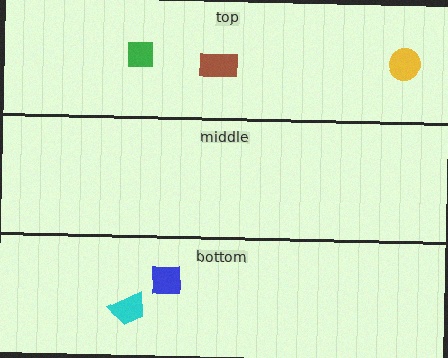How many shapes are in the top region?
3.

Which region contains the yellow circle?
The top region.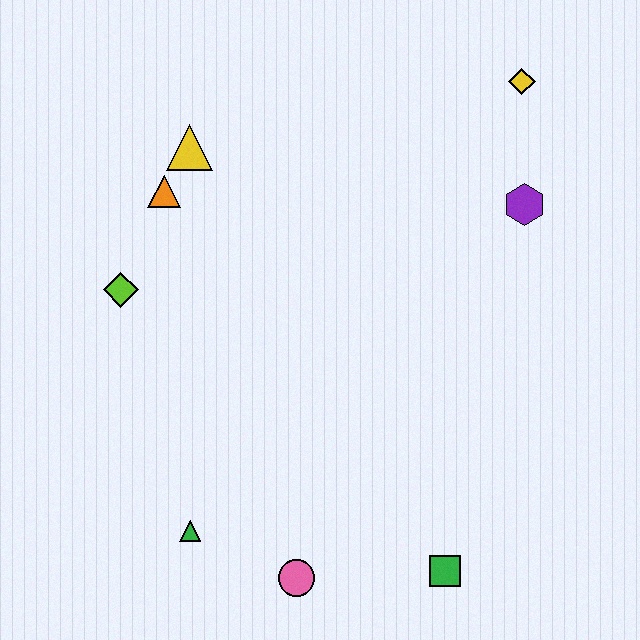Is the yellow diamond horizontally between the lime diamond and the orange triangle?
No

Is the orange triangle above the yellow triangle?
No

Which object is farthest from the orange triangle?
The green square is farthest from the orange triangle.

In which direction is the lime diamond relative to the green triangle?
The lime diamond is above the green triangle.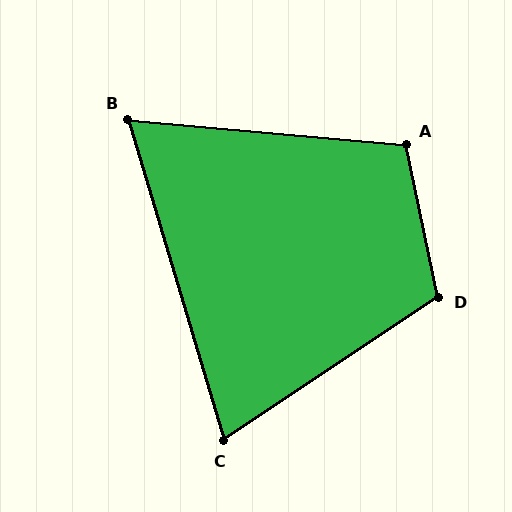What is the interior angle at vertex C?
Approximately 73 degrees (acute).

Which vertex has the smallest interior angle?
B, at approximately 68 degrees.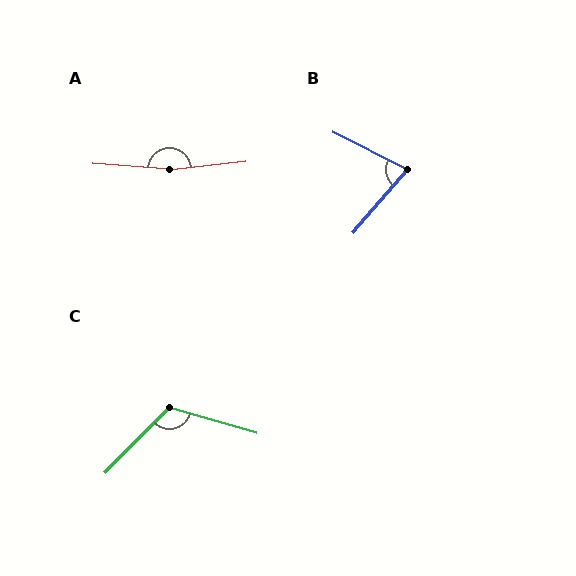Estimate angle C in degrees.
Approximately 118 degrees.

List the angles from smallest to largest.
B (76°), C (118°), A (170°).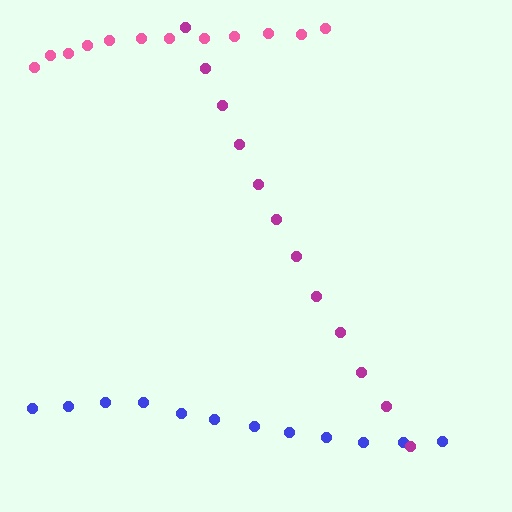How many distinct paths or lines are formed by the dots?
There are 3 distinct paths.